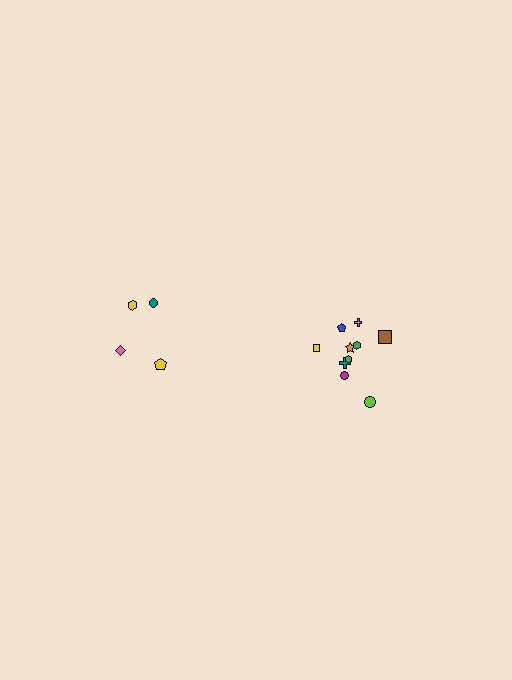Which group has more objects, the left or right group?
The right group.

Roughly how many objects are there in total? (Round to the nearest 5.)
Roughly 15 objects in total.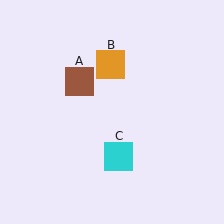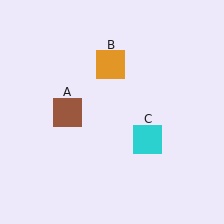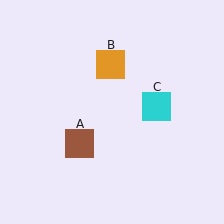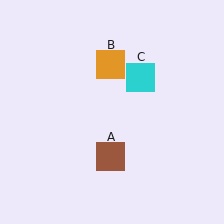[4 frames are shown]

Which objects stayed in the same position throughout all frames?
Orange square (object B) remained stationary.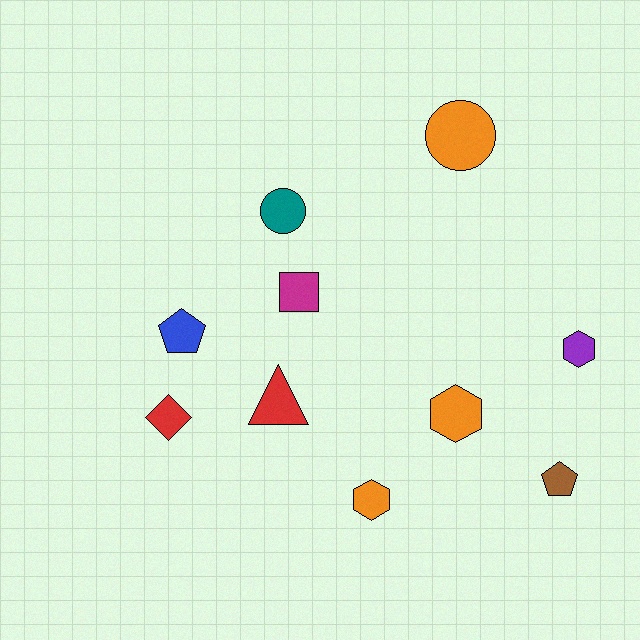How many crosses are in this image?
There are no crosses.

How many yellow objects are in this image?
There are no yellow objects.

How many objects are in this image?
There are 10 objects.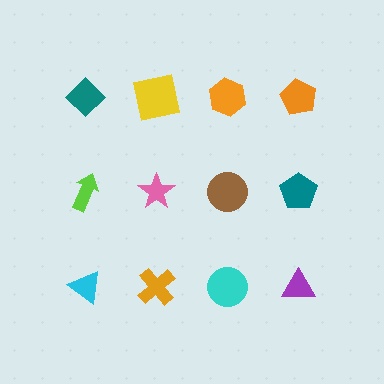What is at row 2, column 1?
A lime arrow.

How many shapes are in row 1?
4 shapes.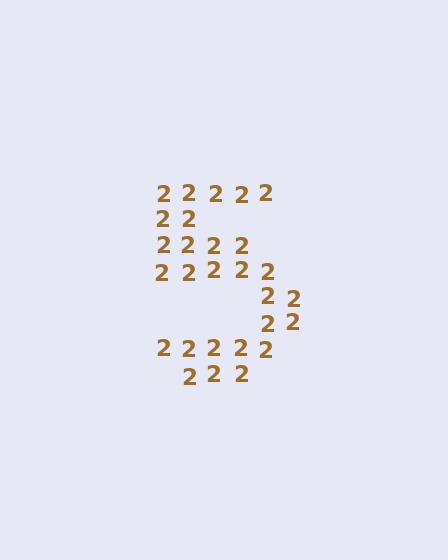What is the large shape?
The large shape is the digit 5.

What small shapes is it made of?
It is made of small digit 2's.